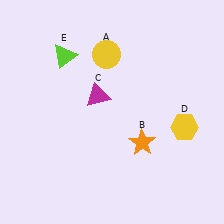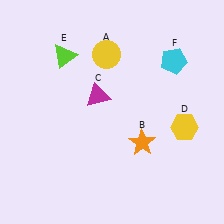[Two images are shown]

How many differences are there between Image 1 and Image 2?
There is 1 difference between the two images.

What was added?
A cyan pentagon (F) was added in Image 2.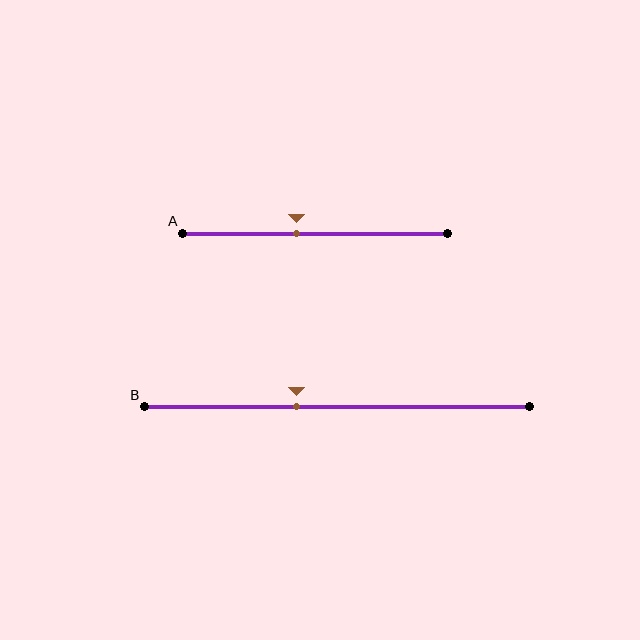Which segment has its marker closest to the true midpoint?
Segment A has its marker closest to the true midpoint.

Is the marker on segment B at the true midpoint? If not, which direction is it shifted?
No, the marker on segment B is shifted to the left by about 11% of the segment length.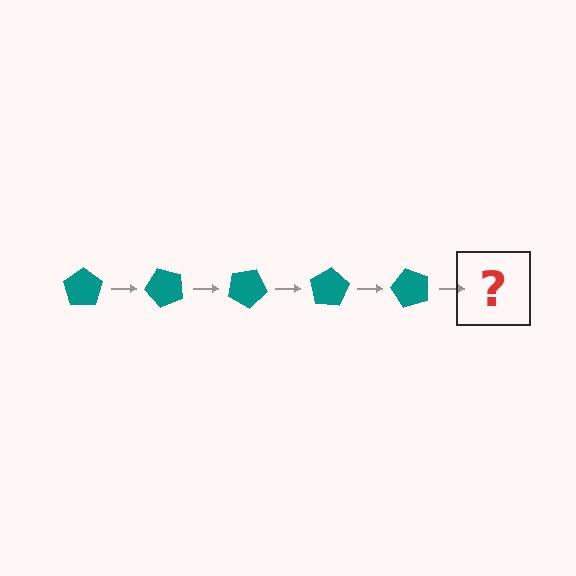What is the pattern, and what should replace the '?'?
The pattern is that the pentagon rotates 50 degrees each step. The '?' should be a teal pentagon rotated 250 degrees.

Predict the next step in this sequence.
The next step is a teal pentagon rotated 250 degrees.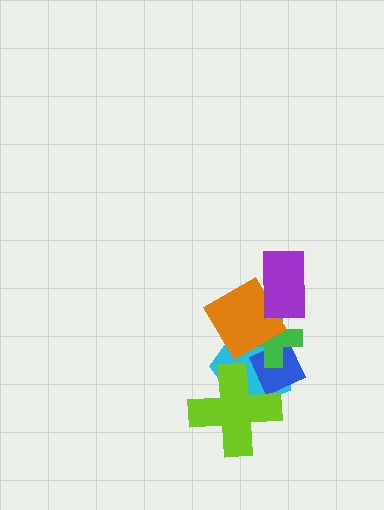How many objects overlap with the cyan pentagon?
4 objects overlap with the cyan pentagon.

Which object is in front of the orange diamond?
The purple rectangle is in front of the orange diamond.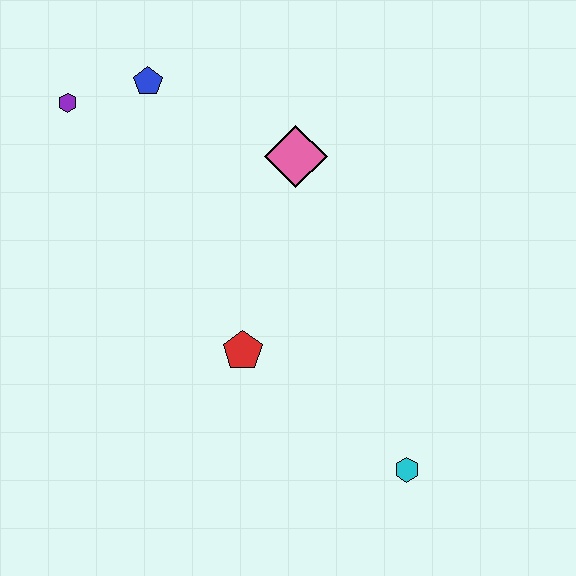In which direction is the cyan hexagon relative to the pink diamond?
The cyan hexagon is below the pink diamond.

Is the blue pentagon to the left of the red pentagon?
Yes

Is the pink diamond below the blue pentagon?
Yes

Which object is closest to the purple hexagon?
The blue pentagon is closest to the purple hexagon.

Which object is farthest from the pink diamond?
The cyan hexagon is farthest from the pink diamond.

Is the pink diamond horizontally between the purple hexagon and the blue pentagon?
No